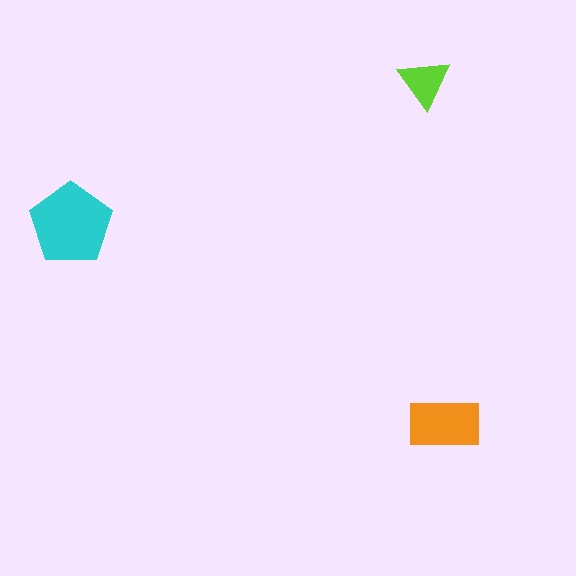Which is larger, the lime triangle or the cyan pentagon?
The cyan pentagon.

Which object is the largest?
The cyan pentagon.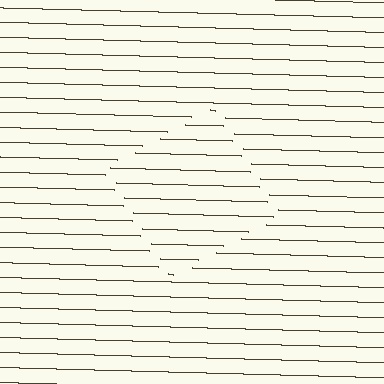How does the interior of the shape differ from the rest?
The interior of the shape contains the same grating, shifted by half a period — the contour is defined by the phase discontinuity where line-ends from the inner and outer gratings abut.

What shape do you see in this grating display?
An illusory square. The interior of the shape contains the same grating, shifted by half a period — the contour is defined by the phase discontinuity where line-ends from the inner and outer gratings abut.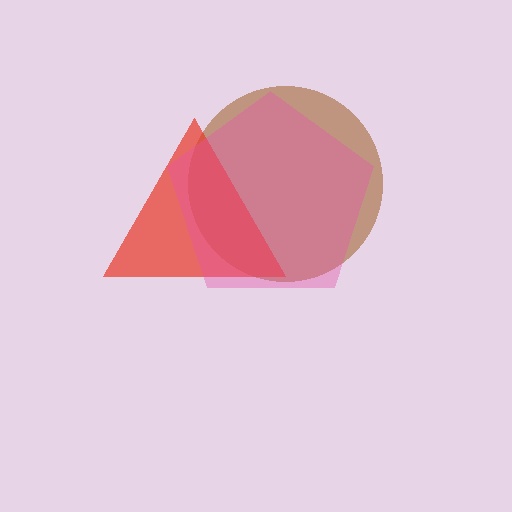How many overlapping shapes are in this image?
There are 3 overlapping shapes in the image.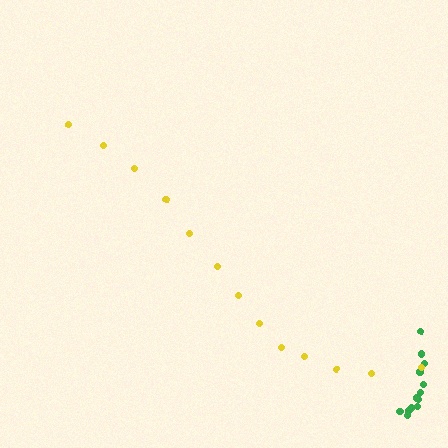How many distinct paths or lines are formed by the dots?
There are 2 distinct paths.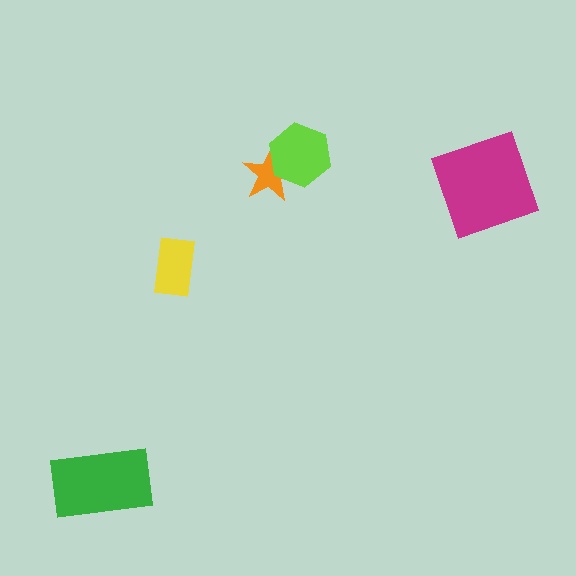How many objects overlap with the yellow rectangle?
0 objects overlap with the yellow rectangle.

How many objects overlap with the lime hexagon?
1 object overlaps with the lime hexagon.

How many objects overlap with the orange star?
1 object overlaps with the orange star.